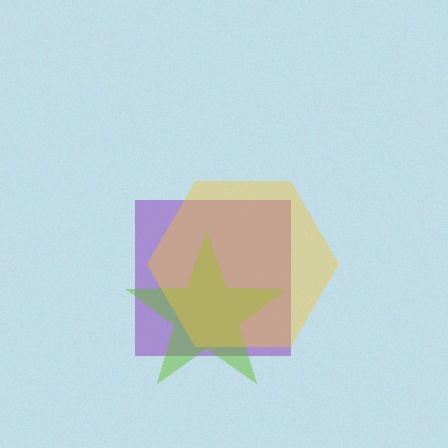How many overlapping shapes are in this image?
There are 3 overlapping shapes in the image.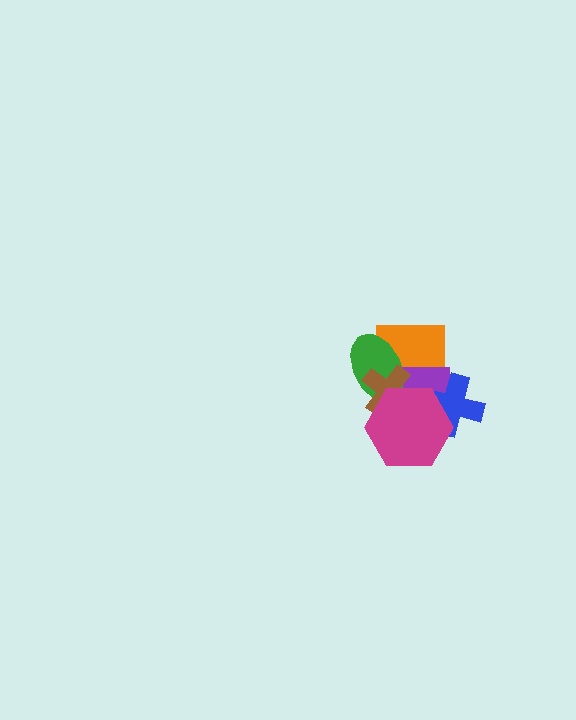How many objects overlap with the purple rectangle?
5 objects overlap with the purple rectangle.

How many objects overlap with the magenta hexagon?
5 objects overlap with the magenta hexagon.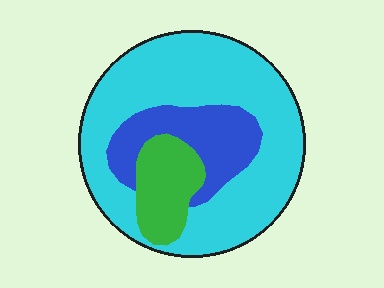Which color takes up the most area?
Cyan, at roughly 65%.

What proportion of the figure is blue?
Blue takes up about one fifth (1/5) of the figure.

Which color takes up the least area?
Green, at roughly 15%.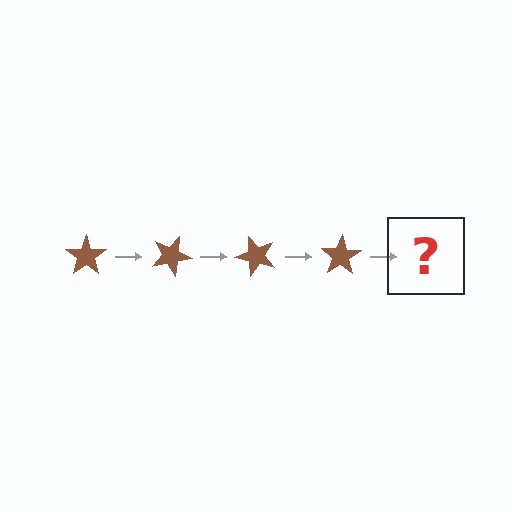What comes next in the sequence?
The next element should be a brown star rotated 100 degrees.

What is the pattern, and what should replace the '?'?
The pattern is that the star rotates 25 degrees each step. The '?' should be a brown star rotated 100 degrees.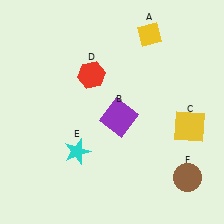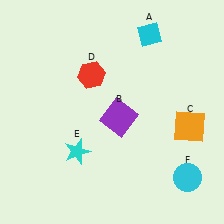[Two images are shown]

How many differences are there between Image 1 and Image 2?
There are 3 differences between the two images.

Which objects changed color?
A changed from yellow to cyan. C changed from yellow to orange. F changed from brown to cyan.